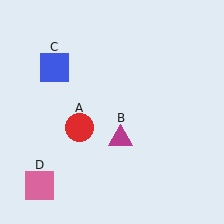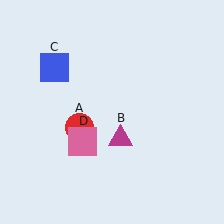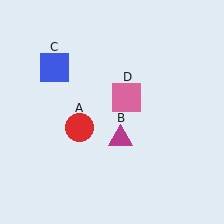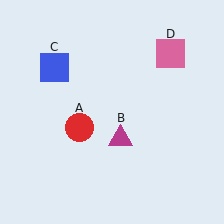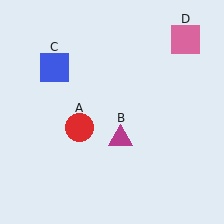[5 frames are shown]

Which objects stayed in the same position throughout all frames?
Red circle (object A) and magenta triangle (object B) and blue square (object C) remained stationary.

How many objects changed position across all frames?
1 object changed position: pink square (object D).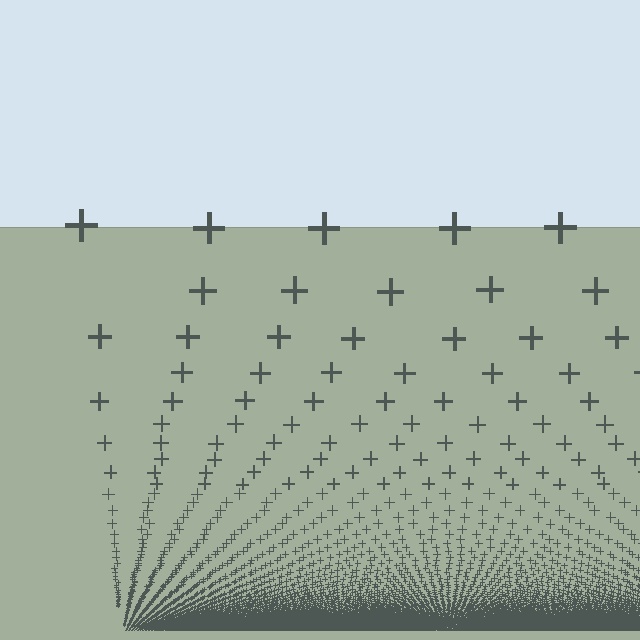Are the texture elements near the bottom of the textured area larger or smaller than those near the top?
Smaller. The gradient is inverted — elements near the bottom are smaller and denser.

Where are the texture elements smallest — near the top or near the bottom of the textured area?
Near the bottom.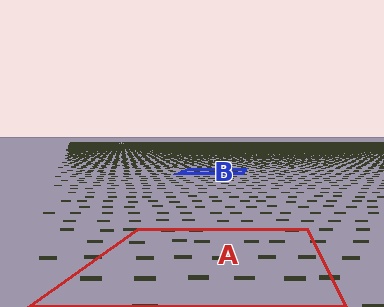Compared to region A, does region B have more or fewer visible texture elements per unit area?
Region B has more texture elements per unit area — they are packed more densely because it is farther away.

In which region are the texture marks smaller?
The texture marks are smaller in region B, because it is farther away.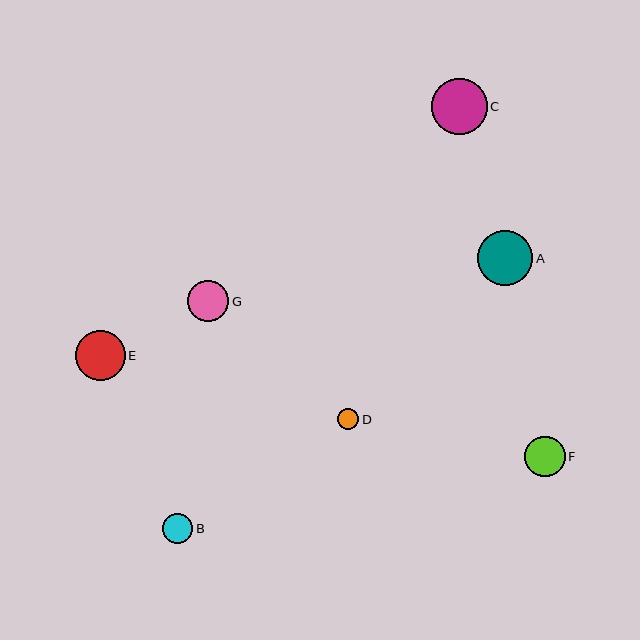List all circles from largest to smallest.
From largest to smallest: C, A, E, G, F, B, D.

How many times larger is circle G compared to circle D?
Circle G is approximately 1.9 times the size of circle D.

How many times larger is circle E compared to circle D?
Circle E is approximately 2.3 times the size of circle D.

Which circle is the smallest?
Circle D is the smallest with a size of approximately 21 pixels.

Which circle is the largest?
Circle C is the largest with a size of approximately 56 pixels.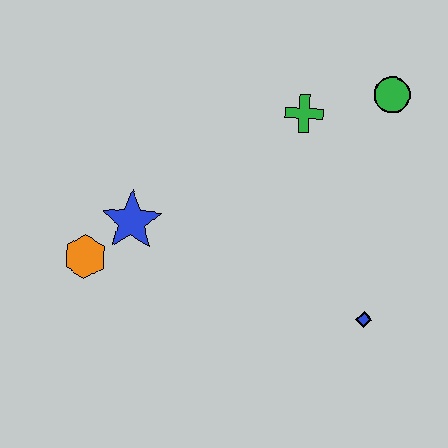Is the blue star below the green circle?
Yes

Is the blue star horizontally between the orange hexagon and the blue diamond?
Yes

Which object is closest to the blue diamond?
The green cross is closest to the blue diamond.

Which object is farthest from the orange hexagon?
The green circle is farthest from the orange hexagon.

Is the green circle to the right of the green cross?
Yes